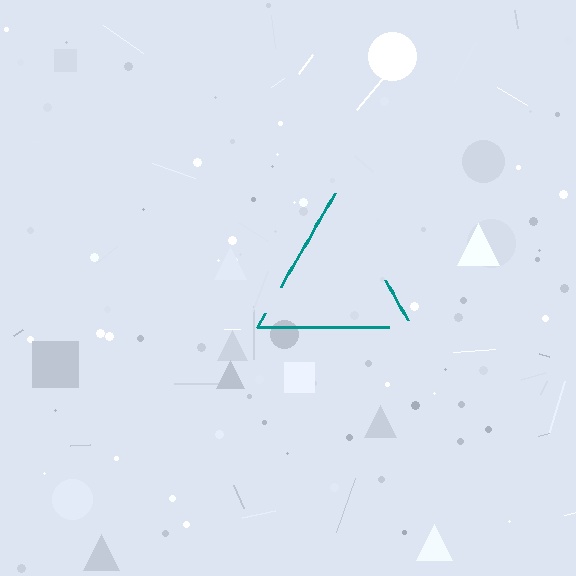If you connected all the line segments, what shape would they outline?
They would outline a triangle.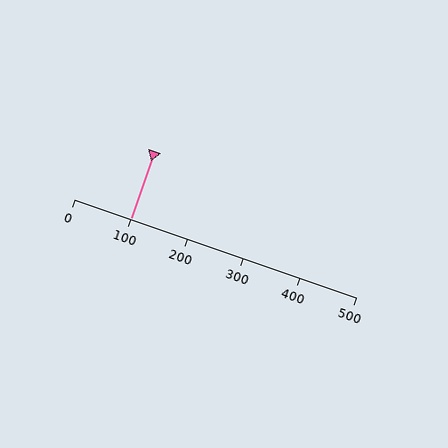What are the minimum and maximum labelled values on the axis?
The axis runs from 0 to 500.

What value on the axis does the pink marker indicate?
The marker indicates approximately 100.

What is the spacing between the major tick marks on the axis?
The major ticks are spaced 100 apart.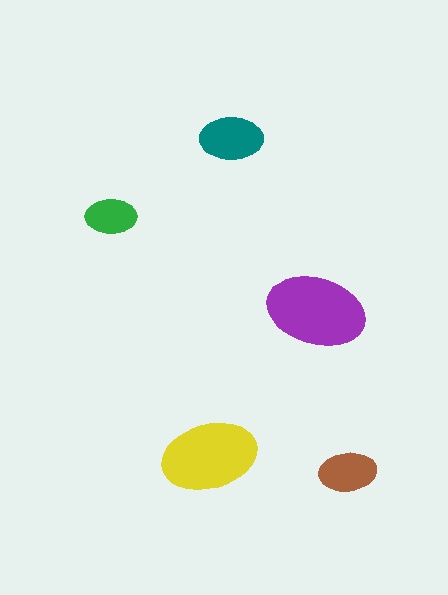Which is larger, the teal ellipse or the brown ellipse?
The teal one.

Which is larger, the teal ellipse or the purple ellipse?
The purple one.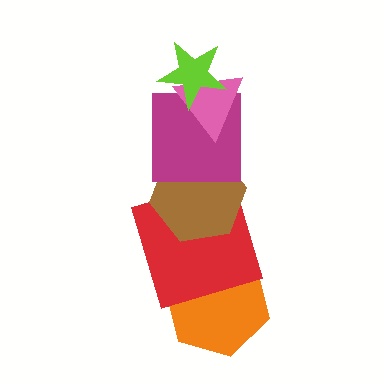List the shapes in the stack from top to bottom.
From top to bottom: the lime star, the pink triangle, the magenta square, the brown hexagon, the red square, the orange hexagon.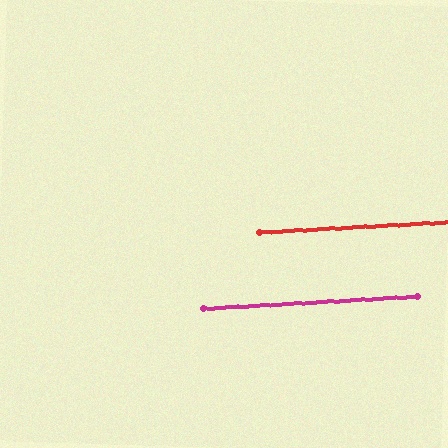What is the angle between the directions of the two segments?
Approximately 0 degrees.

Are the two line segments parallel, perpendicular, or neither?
Parallel — their directions differ by only 0.1°.